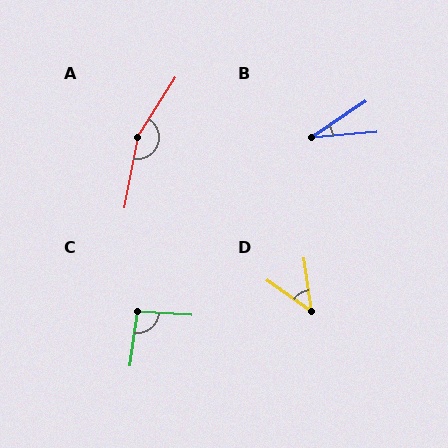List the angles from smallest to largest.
B (30°), D (46°), C (94°), A (158°).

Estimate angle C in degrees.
Approximately 94 degrees.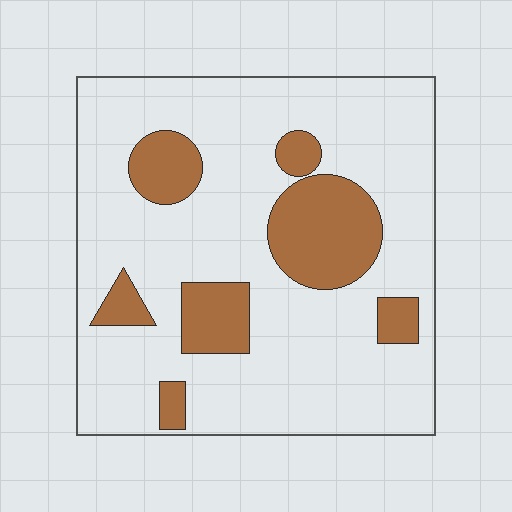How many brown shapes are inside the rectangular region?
7.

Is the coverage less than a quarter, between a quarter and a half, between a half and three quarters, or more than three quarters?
Less than a quarter.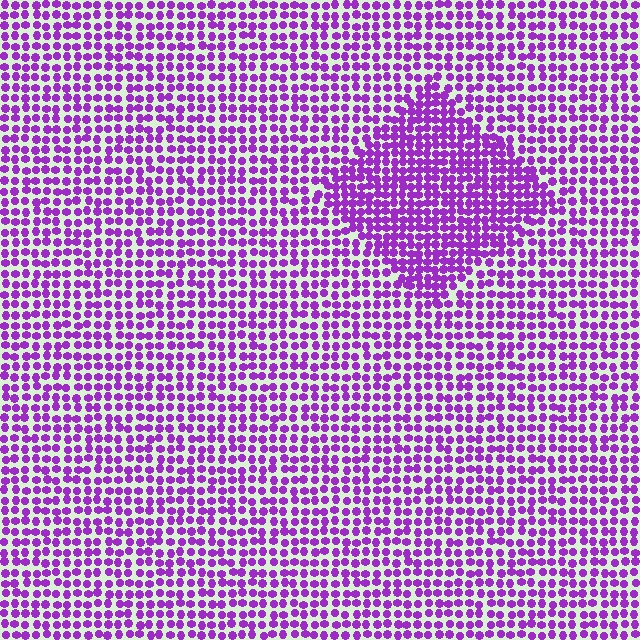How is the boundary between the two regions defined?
The boundary is defined by a change in element density (approximately 1.5x ratio). All elements are the same color, size, and shape.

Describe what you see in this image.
The image contains small purple elements arranged at two different densities. A diamond-shaped region is visible where the elements are more densely packed than the surrounding area.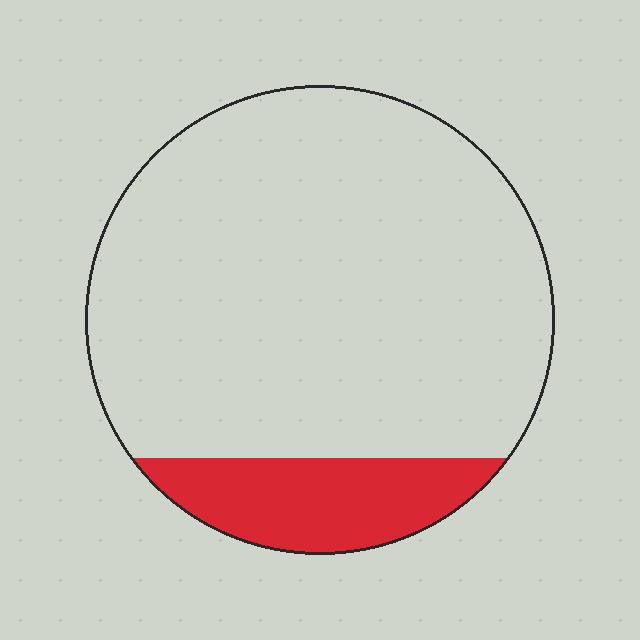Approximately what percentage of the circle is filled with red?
Approximately 15%.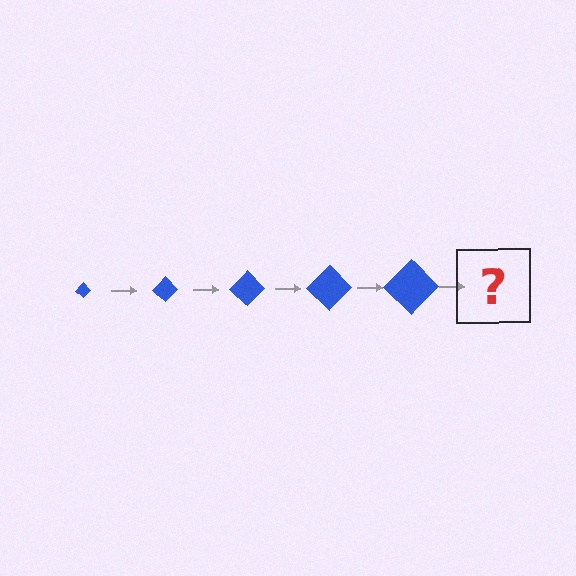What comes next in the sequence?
The next element should be a blue diamond, larger than the previous one.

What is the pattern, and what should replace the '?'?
The pattern is that the diamond gets progressively larger each step. The '?' should be a blue diamond, larger than the previous one.